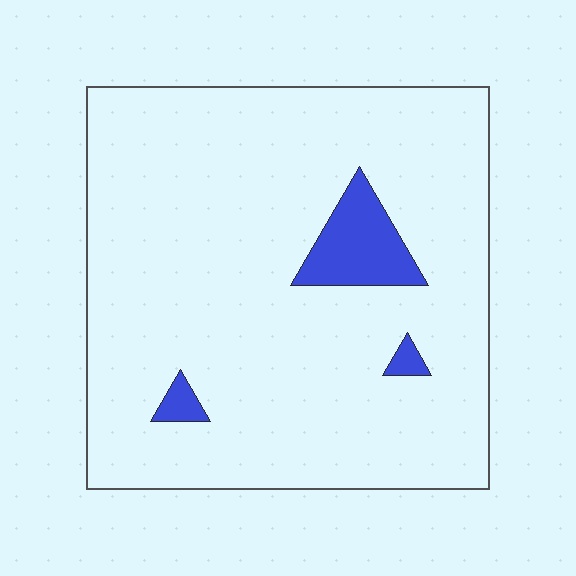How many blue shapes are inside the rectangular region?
3.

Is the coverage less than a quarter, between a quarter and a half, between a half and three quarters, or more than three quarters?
Less than a quarter.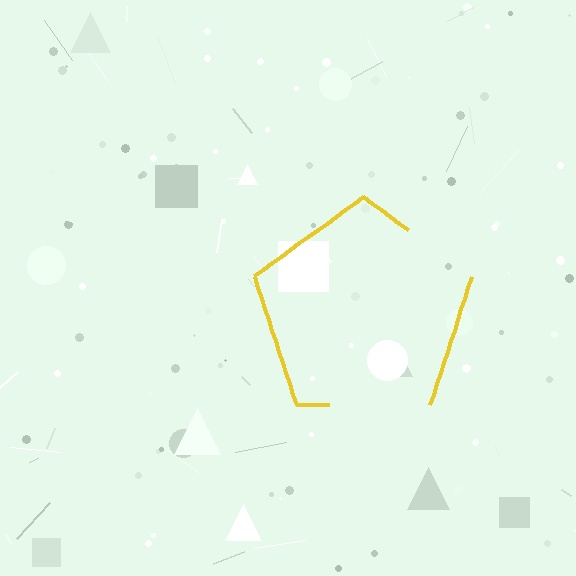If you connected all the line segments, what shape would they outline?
They would outline a pentagon.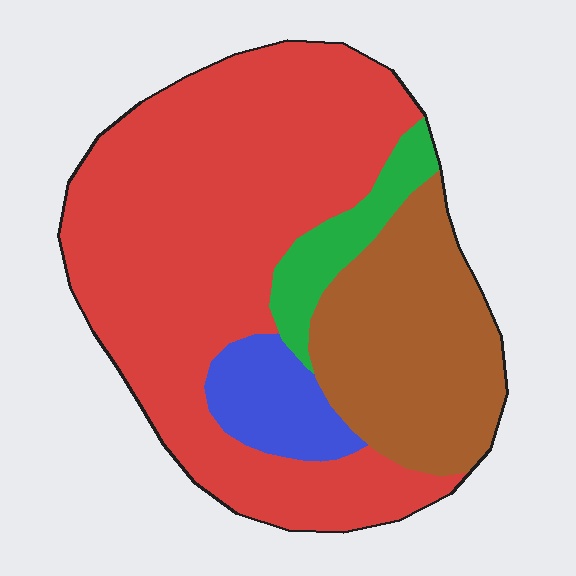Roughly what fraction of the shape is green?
Green covers 7% of the shape.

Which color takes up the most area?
Red, at roughly 60%.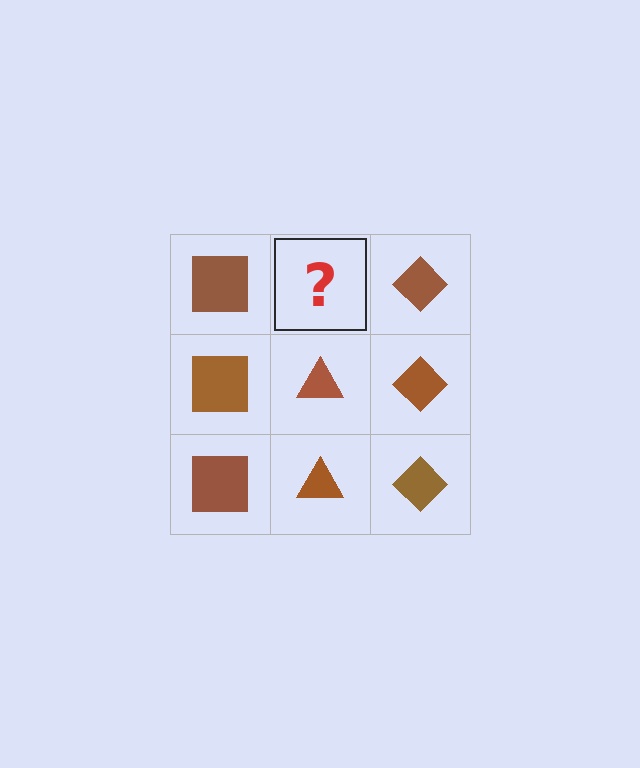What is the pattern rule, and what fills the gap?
The rule is that each column has a consistent shape. The gap should be filled with a brown triangle.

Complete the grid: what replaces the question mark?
The question mark should be replaced with a brown triangle.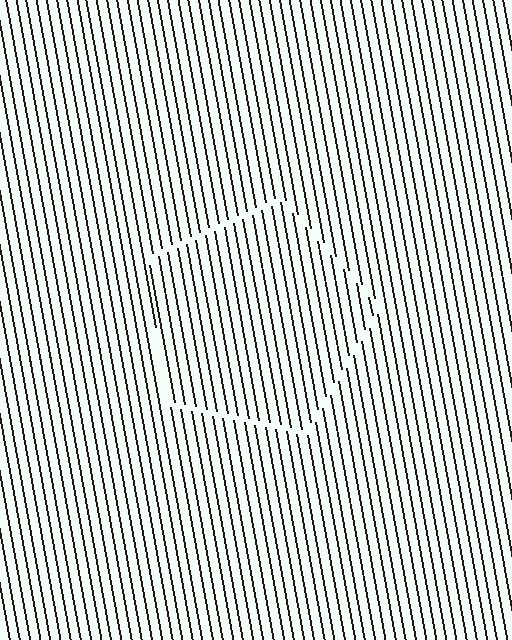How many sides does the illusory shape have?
5 sides — the line-ends trace a pentagon.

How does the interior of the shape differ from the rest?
The interior of the shape contains the same grating, shifted by half a period — the contour is defined by the phase discontinuity where line-ends from the inner and outer gratings abut.